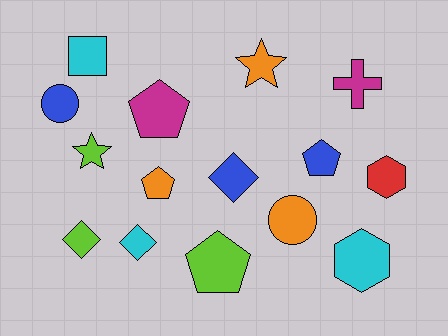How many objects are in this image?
There are 15 objects.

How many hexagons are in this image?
There are 2 hexagons.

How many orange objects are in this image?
There are 3 orange objects.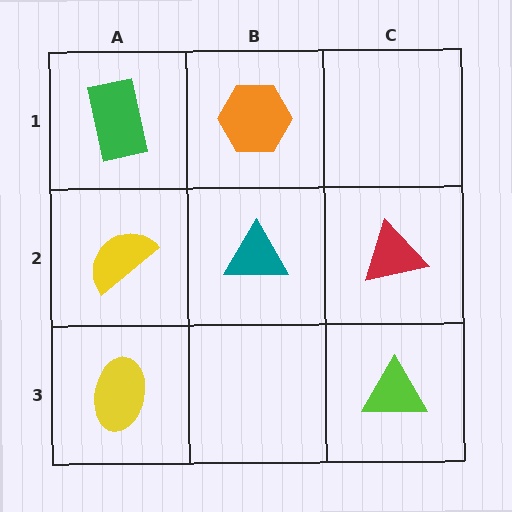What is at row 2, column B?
A teal triangle.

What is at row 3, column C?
A lime triangle.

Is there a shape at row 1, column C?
No, that cell is empty.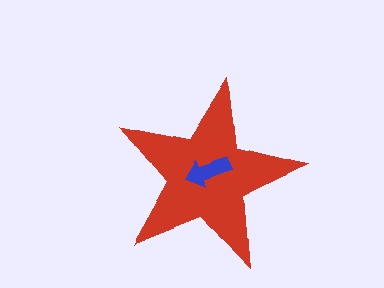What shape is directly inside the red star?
The blue arrow.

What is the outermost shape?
The red star.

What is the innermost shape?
The blue arrow.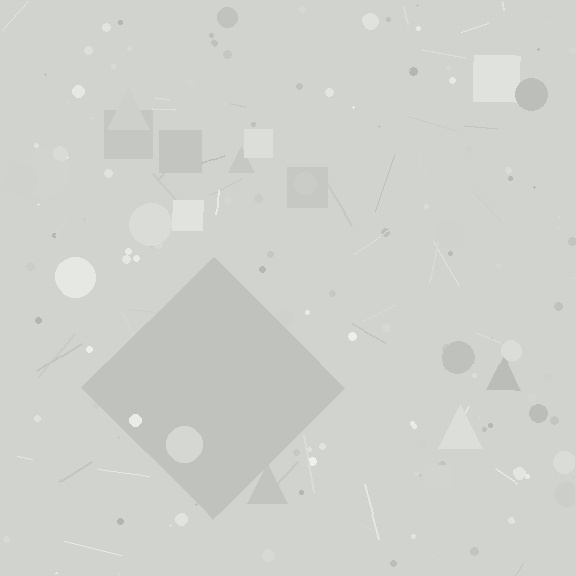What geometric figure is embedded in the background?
A diamond is embedded in the background.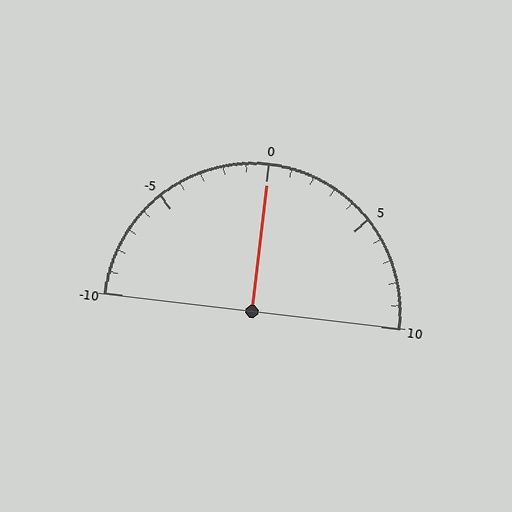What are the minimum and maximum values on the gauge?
The gauge ranges from -10 to 10.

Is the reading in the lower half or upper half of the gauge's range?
The reading is in the upper half of the range (-10 to 10).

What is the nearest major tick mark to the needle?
The nearest major tick mark is 0.